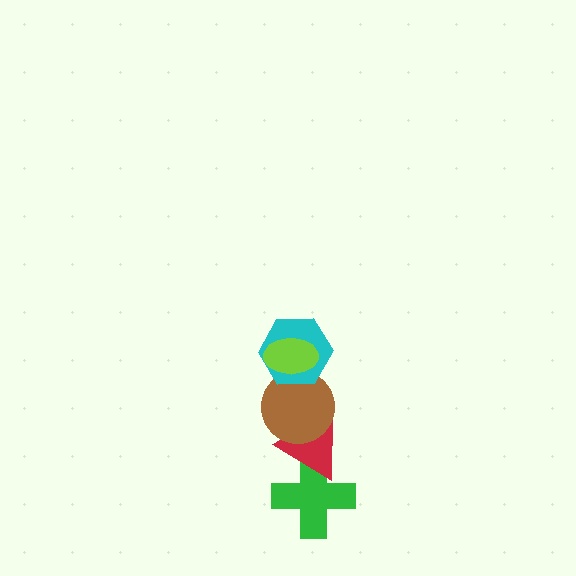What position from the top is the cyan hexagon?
The cyan hexagon is 2nd from the top.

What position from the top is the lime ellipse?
The lime ellipse is 1st from the top.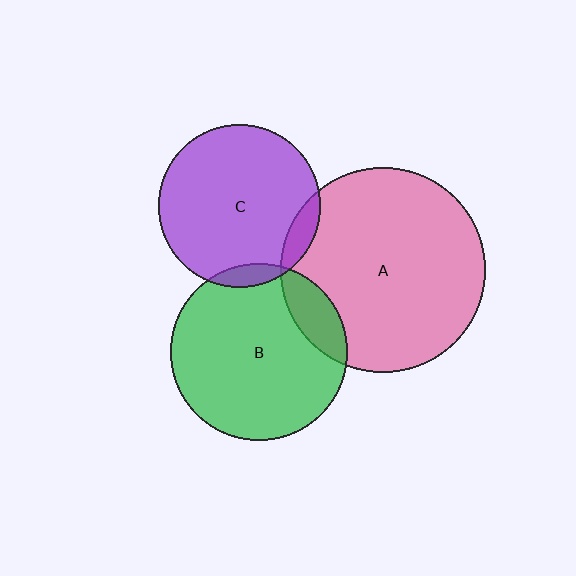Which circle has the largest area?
Circle A (pink).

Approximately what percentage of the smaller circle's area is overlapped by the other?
Approximately 10%.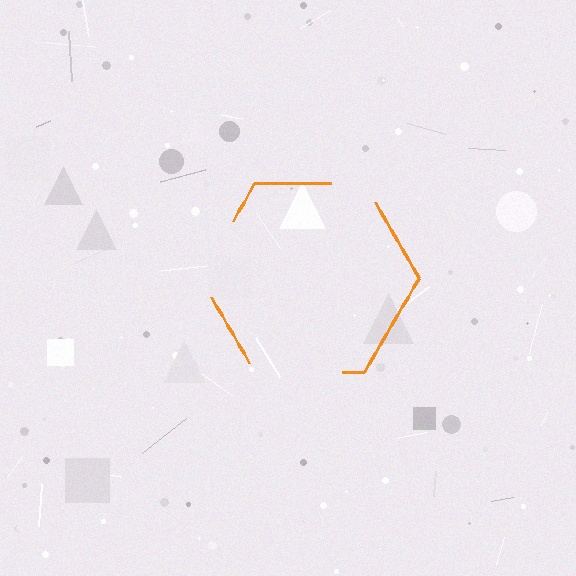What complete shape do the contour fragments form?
The contour fragments form a hexagon.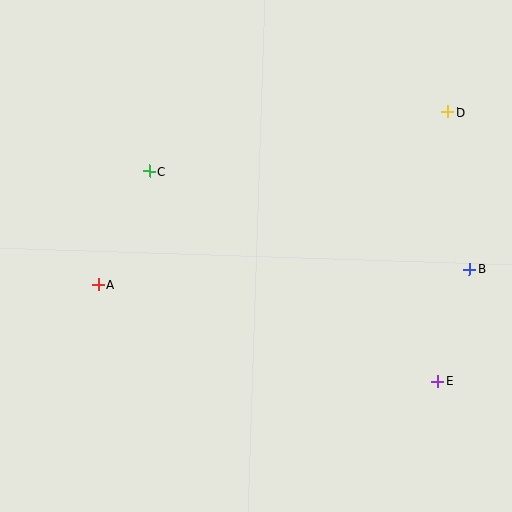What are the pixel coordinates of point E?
Point E is at (438, 381).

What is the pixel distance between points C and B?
The distance between C and B is 335 pixels.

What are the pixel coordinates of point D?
Point D is at (448, 112).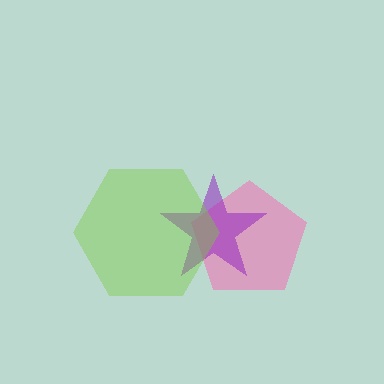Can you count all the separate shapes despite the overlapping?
Yes, there are 3 separate shapes.